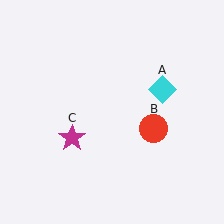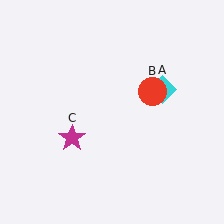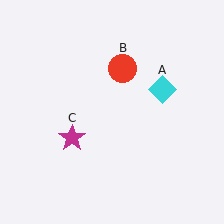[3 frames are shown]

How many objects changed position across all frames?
1 object changed position: red circle (object B).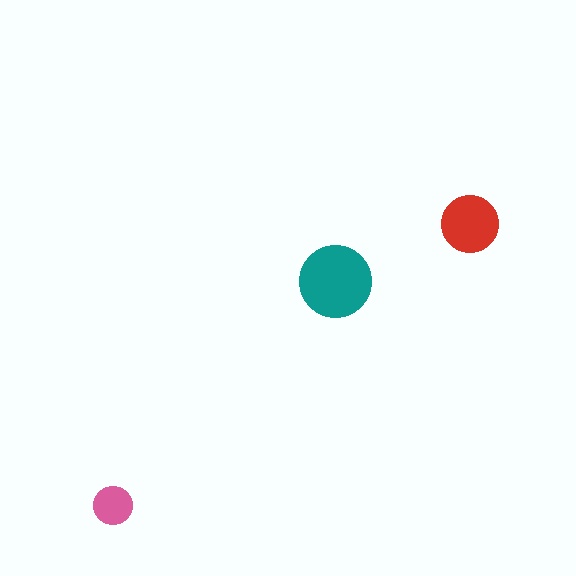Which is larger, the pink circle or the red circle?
The red one.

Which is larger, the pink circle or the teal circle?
The teal one.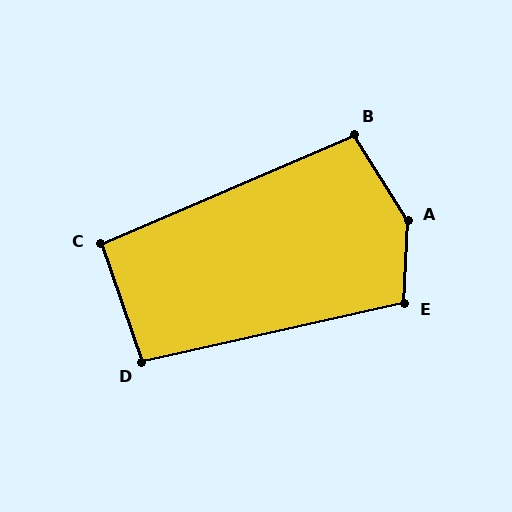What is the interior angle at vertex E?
Approximately 105 degrees (obtuse).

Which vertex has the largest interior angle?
A, at approximately 146 degrees.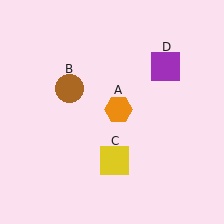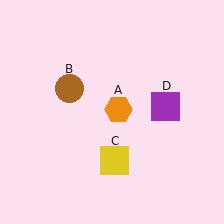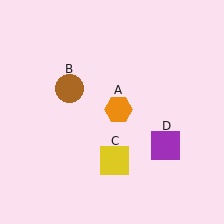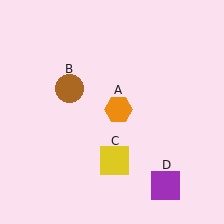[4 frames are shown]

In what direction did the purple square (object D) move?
The purple square (object D) moved down.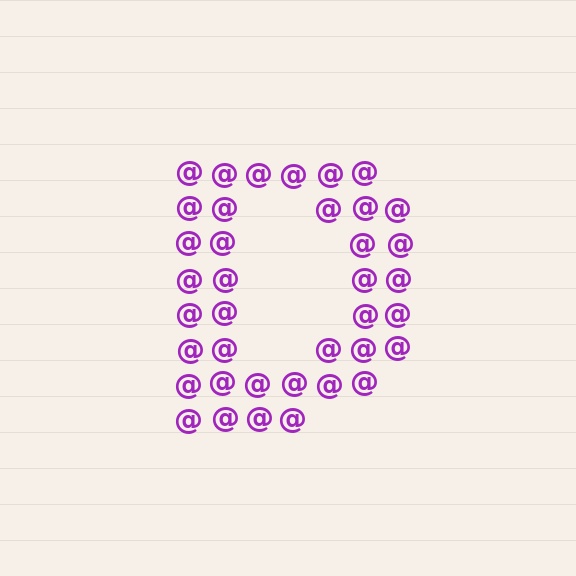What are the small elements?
The small elements are at signs.